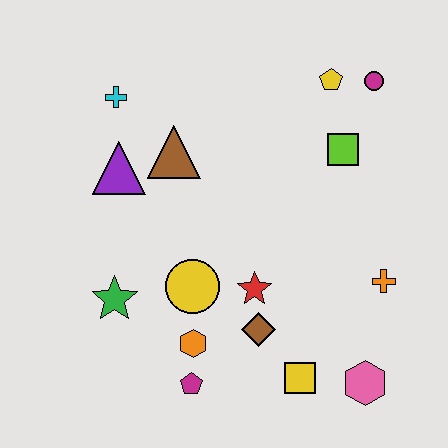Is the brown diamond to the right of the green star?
Yes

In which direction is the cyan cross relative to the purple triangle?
The cyan cross is above the purple triangle.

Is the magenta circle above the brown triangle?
Yes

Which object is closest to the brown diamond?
The red star is closest to the brown diamond.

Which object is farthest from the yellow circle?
The magenta circle is farthest from the yellow circle.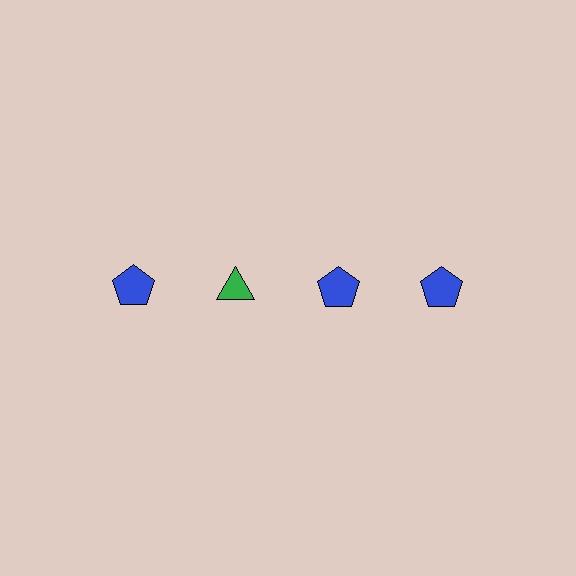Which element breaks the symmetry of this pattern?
The green triangle in the top row, second from left column breaks the symmetry. All other shapes are blue pentagons.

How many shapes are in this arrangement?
There are 4 shapes arranged in a grid pattern.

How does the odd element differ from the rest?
It differs in both color (green instead of blue) and shape (triangle instead of pentagon).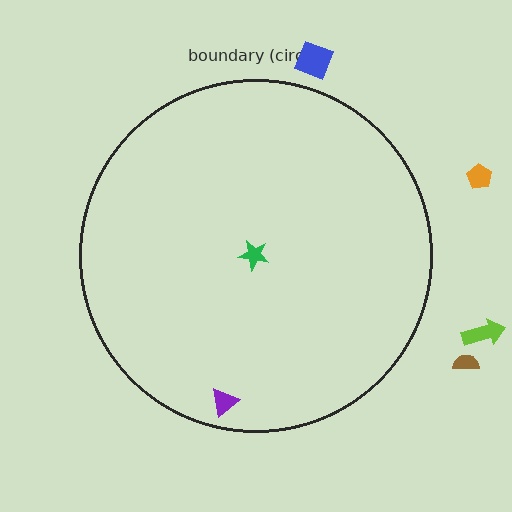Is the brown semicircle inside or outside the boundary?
Outside.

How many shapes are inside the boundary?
2 inside, 4 outside.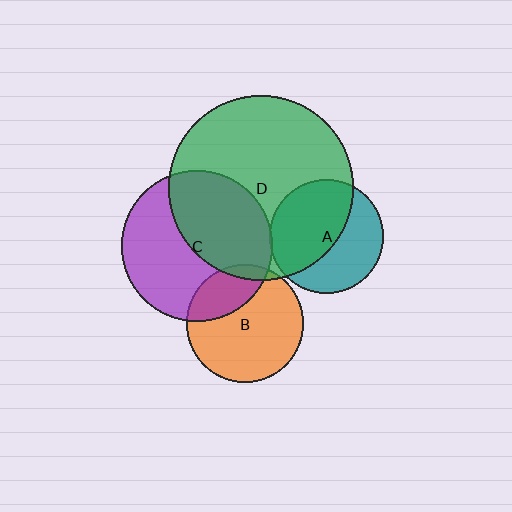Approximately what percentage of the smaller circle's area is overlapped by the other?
Approximately 55%.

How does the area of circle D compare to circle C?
Approximately 1.5 times.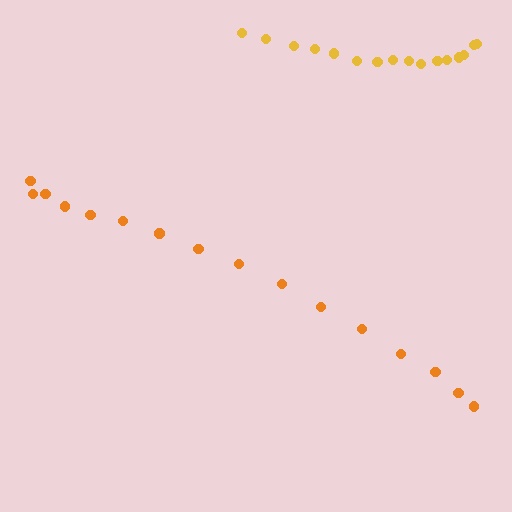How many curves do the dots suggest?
There are 2 distinct paths.